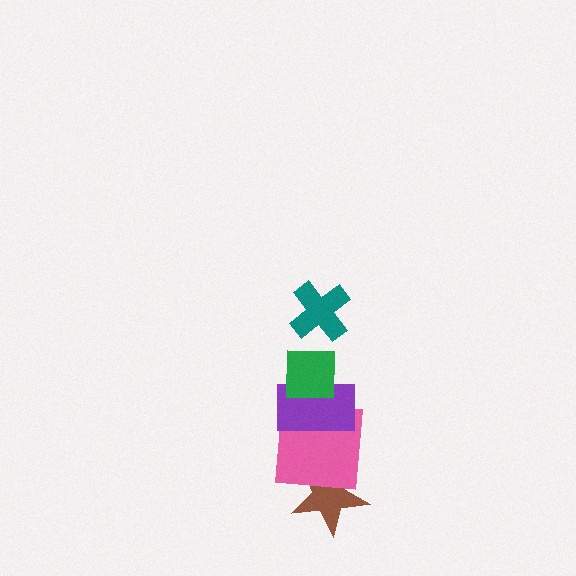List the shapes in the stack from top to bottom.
From top to bottom: the teal cross, the green square, the purple rectangle, the pink square, the brown star.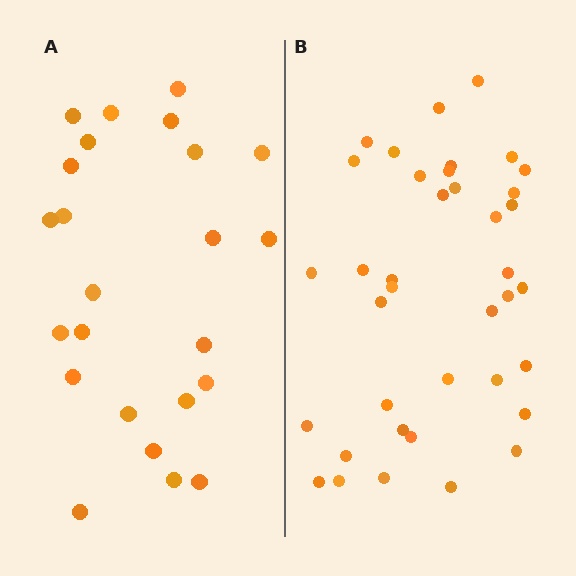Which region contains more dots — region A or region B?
Region B (the right region) has more dots.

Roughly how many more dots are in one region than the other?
Region B has approximately 15 more dots than region A.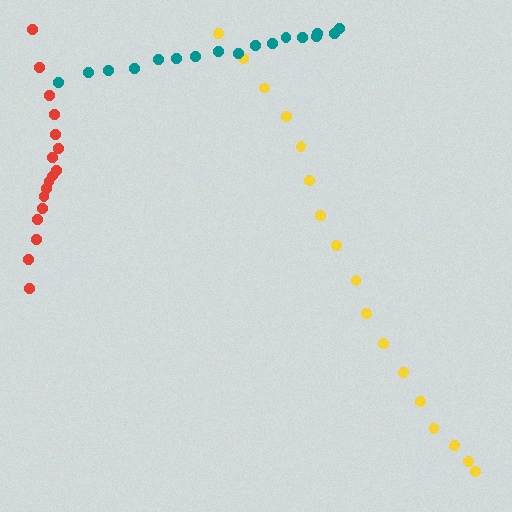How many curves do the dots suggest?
There are 3 distinct paths.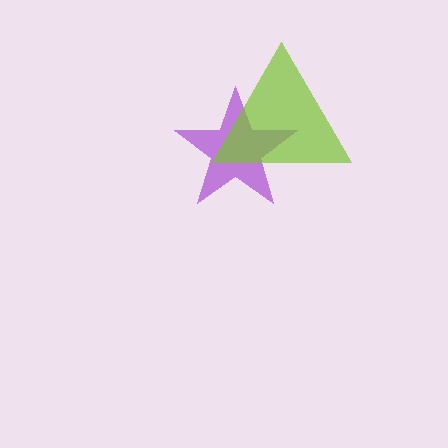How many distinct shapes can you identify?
There are 2 distinct shapes: a purple star, a lime triangle.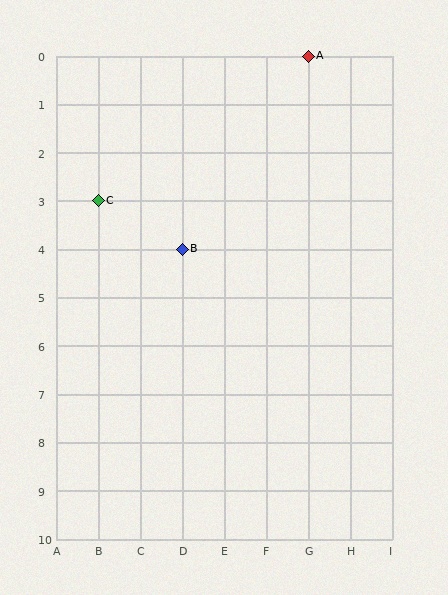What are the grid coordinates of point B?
Point B is at grid coordinates (D, 4).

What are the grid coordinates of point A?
Point A is at grid coordinates (G, 0).